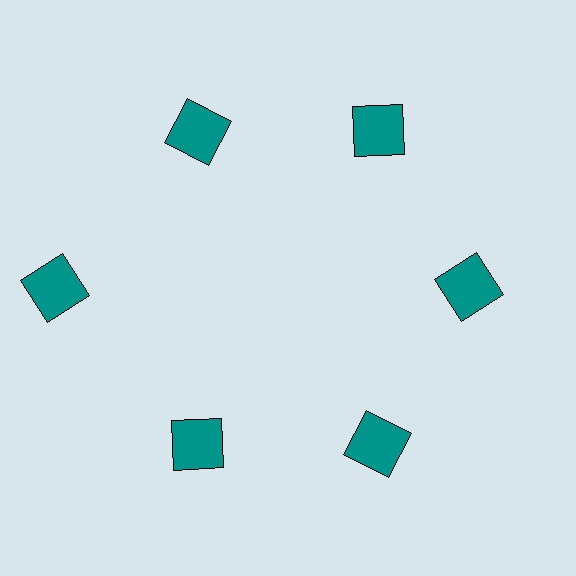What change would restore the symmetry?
The symmetry would be restored by moving it inward, back onto the ring so that all 6 squares sit at equal angles and equal distance from the center.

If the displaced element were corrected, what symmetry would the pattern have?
It would have 6-fold rotational symmetry — the pattern would map onto itself every 60 degrees.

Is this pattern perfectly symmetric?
No. The 6 teal squares are arranged in a ring, but one element near the 9 o'clock position is pushed outward from the center, breaking the 6-fold rotational symmetry.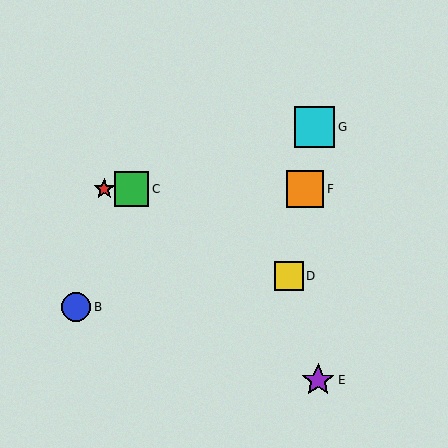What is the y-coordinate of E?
Object E is at y≈380.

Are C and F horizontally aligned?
Yes, both are at y≈189.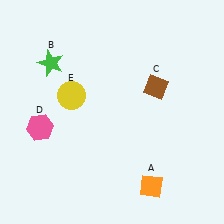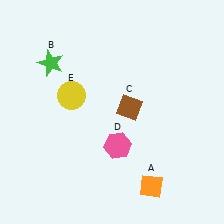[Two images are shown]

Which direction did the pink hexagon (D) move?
The pink hexagon (D) moved right.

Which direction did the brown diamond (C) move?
The brown diamond (C) moved left.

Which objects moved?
The objects that moved are: the brown diamond (C), the pink hexagon (D).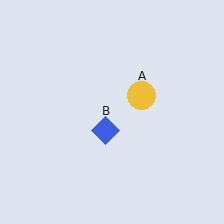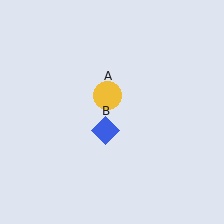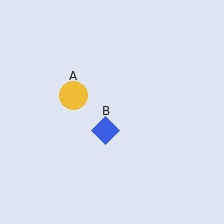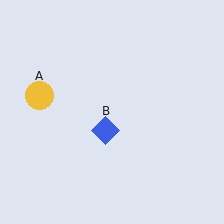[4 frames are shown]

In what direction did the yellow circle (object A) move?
The yellow circle (object A) moved left.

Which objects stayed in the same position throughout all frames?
Blue diamond (object B) remained stationary.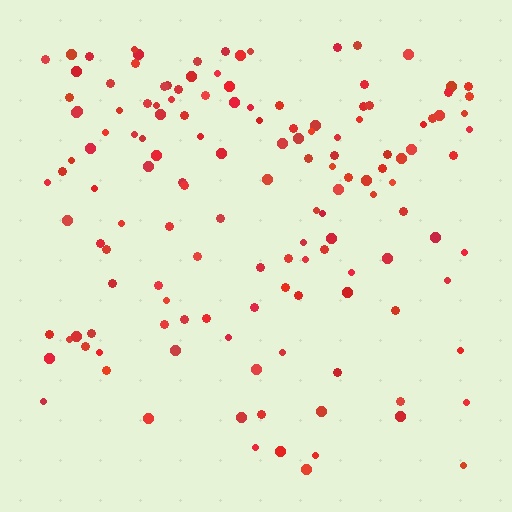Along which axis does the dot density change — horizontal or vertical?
Vertical.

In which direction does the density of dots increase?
From bottom to top, with the top side densest.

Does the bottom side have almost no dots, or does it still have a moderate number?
Still a moderate number, just noticeably fewer than the top.